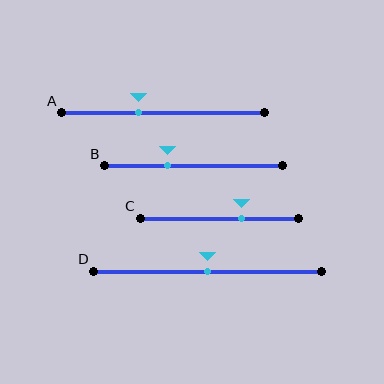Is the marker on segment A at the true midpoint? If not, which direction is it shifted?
No, the marker on segment A is shifted to the left by about 12% of the segment length.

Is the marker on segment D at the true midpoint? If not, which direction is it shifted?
Yes, the marker on segment D is at the true midpoint.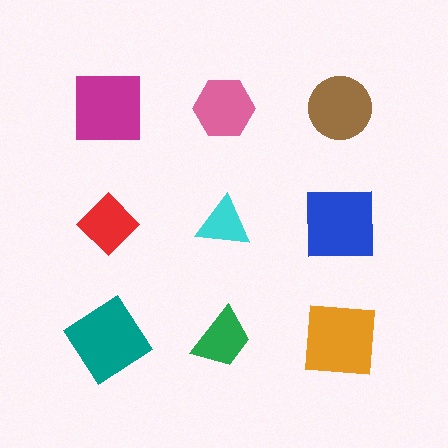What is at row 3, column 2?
A green trapezoid.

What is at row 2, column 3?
A blue square.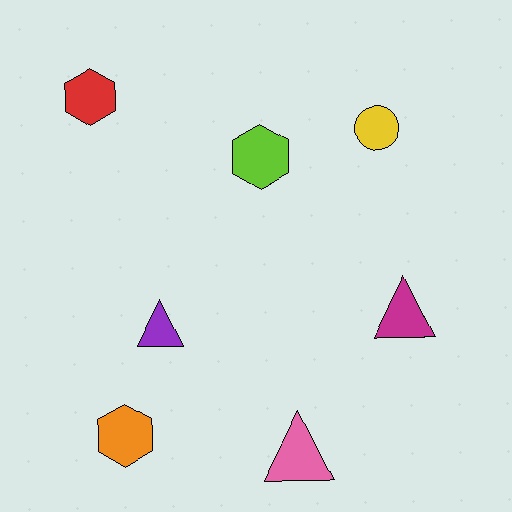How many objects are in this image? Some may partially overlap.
There are 7 objects.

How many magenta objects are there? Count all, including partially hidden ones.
There is 1 magenta object.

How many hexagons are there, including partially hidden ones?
There are 3 hexagons.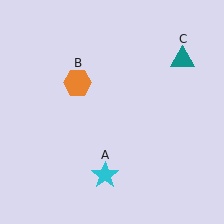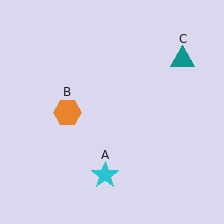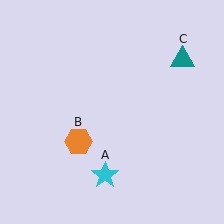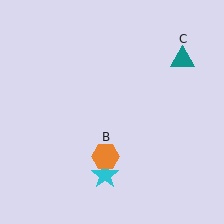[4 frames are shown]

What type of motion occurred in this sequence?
The orange hexagon (object B) rotated counterclockwise around the center of the scene.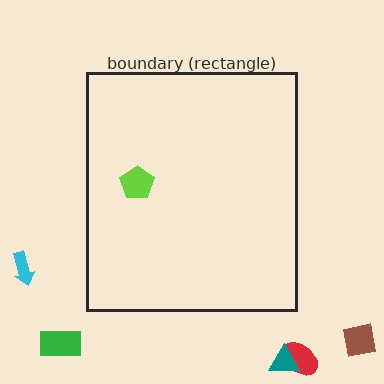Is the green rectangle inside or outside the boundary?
Outside.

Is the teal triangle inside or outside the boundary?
Outside.